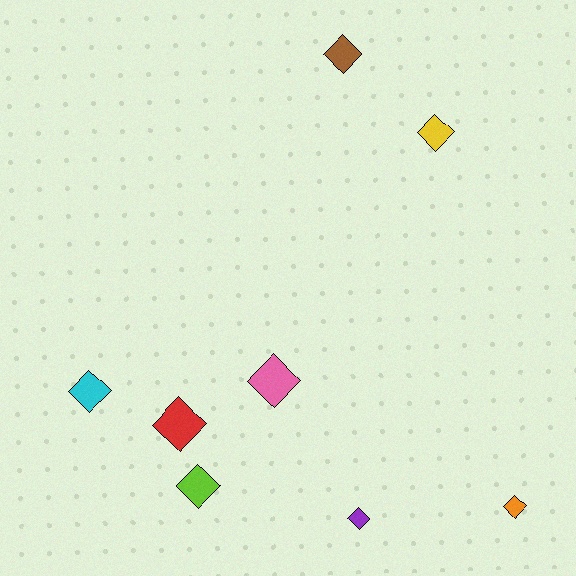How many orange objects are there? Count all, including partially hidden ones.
There is 1 orange object.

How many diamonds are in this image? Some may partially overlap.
There are 8 diamonds.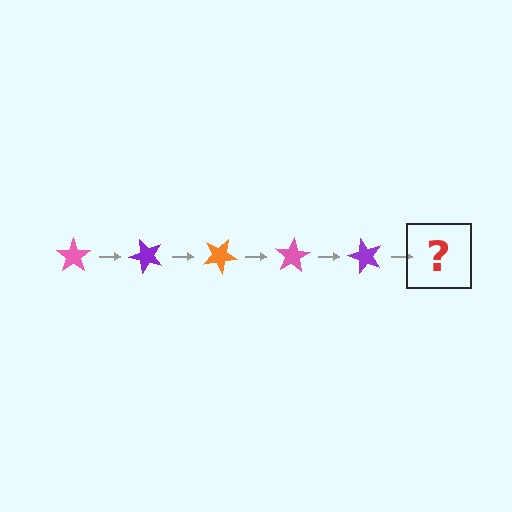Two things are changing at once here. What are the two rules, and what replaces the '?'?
The two rules are that it rotates 50 degrees each step and the color cycles through pink, purple, and orange. The '?' should be an orange star, rotated 250 degrees from the start.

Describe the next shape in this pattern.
It should be an orange star, rotated 250 degrees from the start.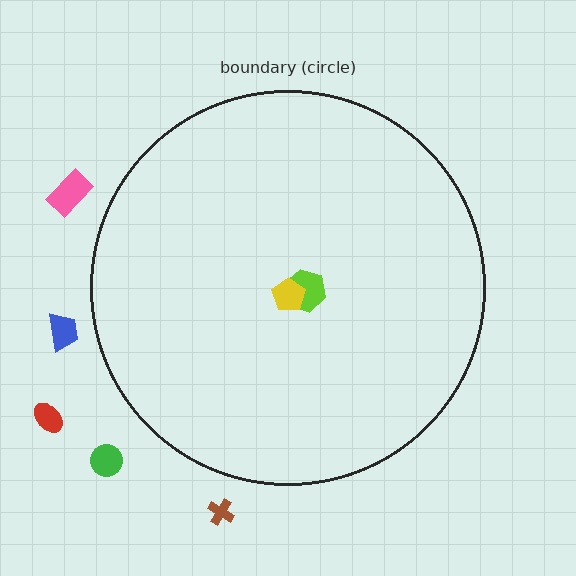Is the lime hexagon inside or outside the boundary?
Inside.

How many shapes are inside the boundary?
2 inside, 5 outside.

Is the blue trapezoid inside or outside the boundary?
Outside.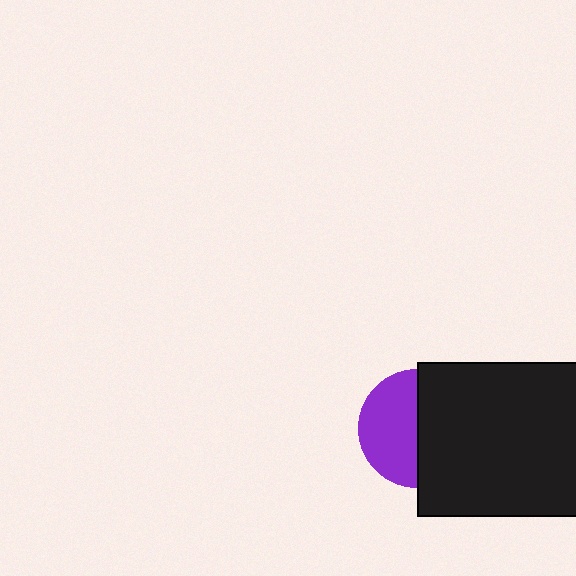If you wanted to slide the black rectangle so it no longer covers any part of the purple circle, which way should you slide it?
Slide it right — that is the most direct way to separate the two shapes.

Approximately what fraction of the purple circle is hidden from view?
Roughly 50% of the purple circle is hidden behind the black rectangle.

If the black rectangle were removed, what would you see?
You would see the complete purple circle.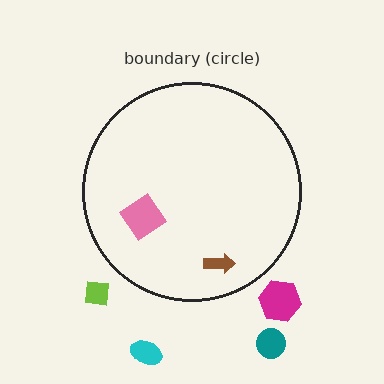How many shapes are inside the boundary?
2 inside, 4 outside.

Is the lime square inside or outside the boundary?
Outside.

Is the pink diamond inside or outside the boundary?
Inside.